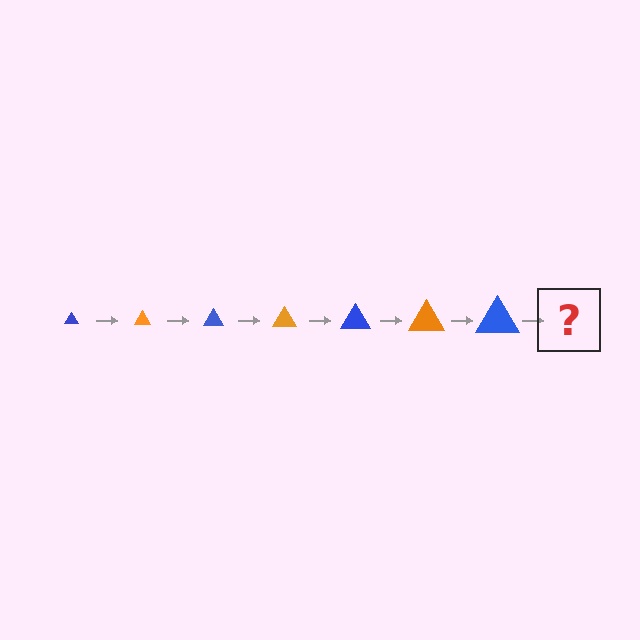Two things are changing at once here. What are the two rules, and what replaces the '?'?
The two rules are that the triangle grows larger each step and the color cycles through blue and orange. The '?' should be an orange triangle, larger than the previous one.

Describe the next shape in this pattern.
It should be an orange triangle, larger than the previous one.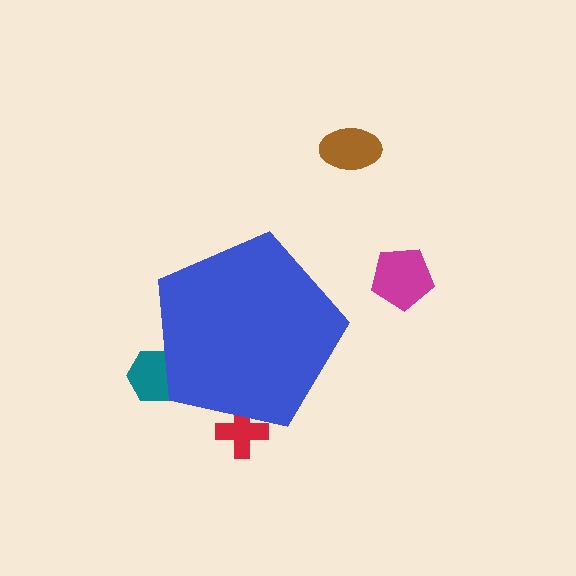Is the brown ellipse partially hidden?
No, the brown ellipse is fully visible.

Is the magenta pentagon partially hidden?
No, the magenta pentagon is fully visible.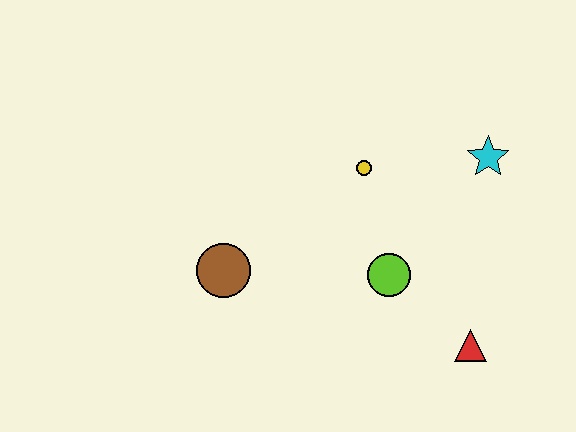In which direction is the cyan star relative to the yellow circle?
The cyan star is to the right of the yellow circle.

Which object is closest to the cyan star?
The yellow circle is closest to the cyan star.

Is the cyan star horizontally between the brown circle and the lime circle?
No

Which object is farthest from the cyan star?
The brown circle is farthest from the cyan star.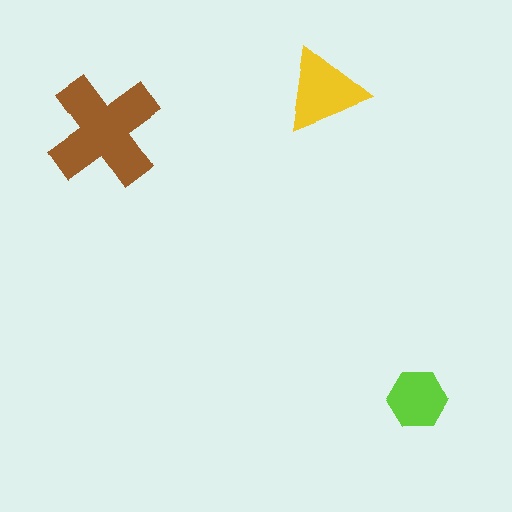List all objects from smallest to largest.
The lime hexagon, the yellow triangle, the brown cross.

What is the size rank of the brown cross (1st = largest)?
1st.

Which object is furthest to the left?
The brown cross is leftmost.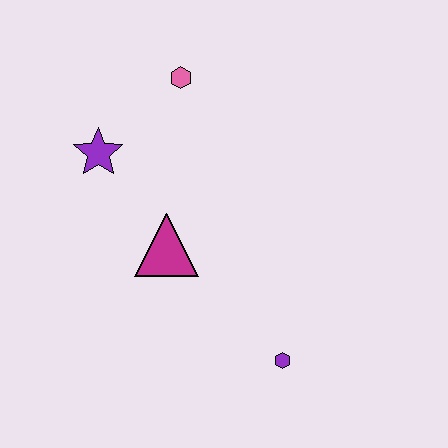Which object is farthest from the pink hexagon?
The purple hexagon is farthest from the pink hexagon.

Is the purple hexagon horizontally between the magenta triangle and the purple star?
No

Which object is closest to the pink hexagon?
The purple star is closest to the pink hexagon.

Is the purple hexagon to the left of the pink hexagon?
No